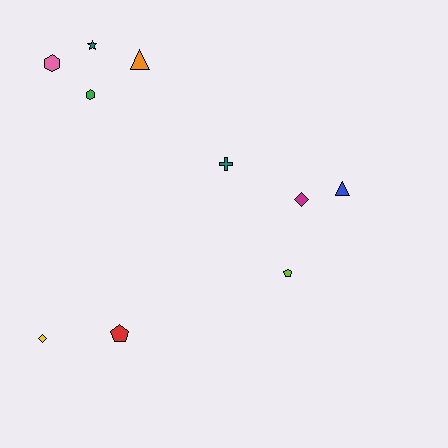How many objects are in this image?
There are 10 objects.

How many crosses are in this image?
There is 1 cross.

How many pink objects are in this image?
There is 1 pink object.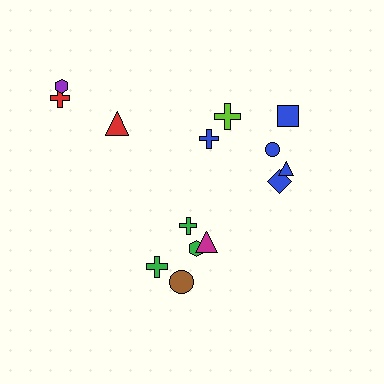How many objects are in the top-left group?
There are 3 objects.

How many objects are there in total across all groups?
There are 14 objects.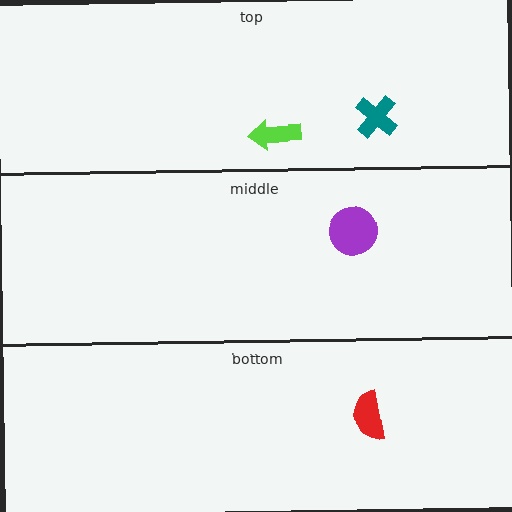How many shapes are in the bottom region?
1.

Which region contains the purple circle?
The middle region.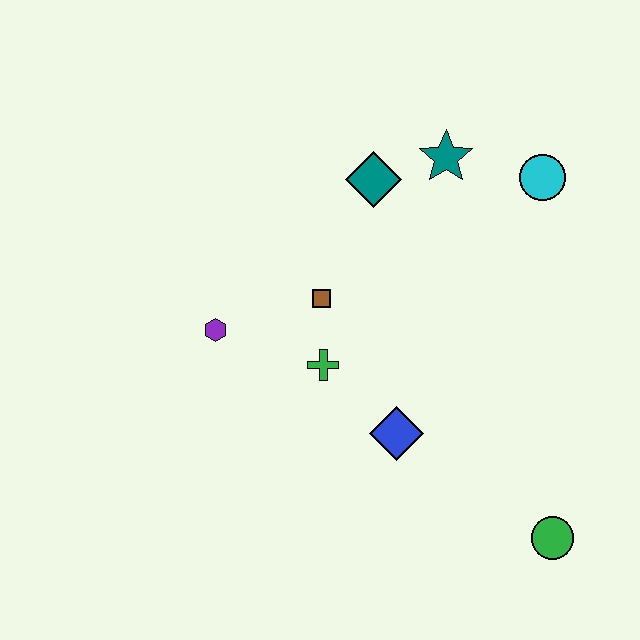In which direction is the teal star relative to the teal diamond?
The teal star is to the right of the teal diamond.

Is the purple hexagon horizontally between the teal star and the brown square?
No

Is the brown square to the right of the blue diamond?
No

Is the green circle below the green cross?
Yes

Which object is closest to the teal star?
The teal diamond is closest to the teal star.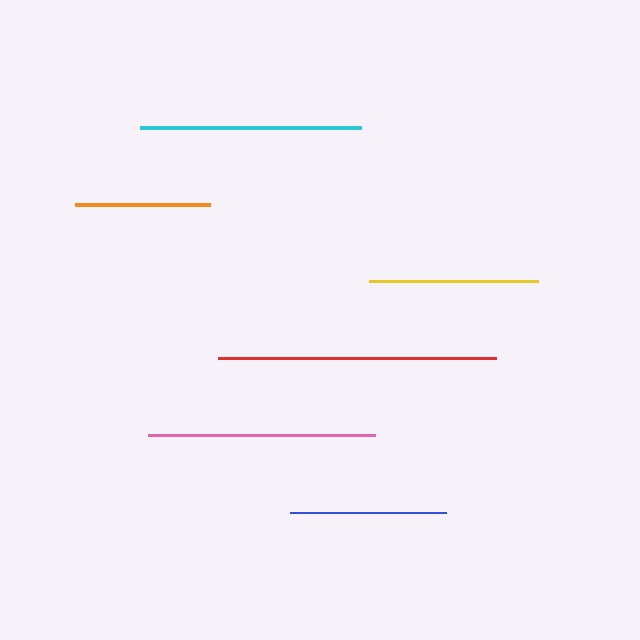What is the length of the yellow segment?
The yellow segment is approximately 169 pixels long.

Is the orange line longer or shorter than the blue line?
The blue line is longer than the orange line.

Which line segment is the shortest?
The orange line is the shortest at approximately 135 pixels.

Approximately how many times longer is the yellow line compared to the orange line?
The yellow line is approximately 1.3 times the length of the orange line.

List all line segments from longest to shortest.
From longest to shortest: red, pink, cyan, yellow, blue, orange.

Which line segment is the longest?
The red line is the longest at approximately 278 pixels.